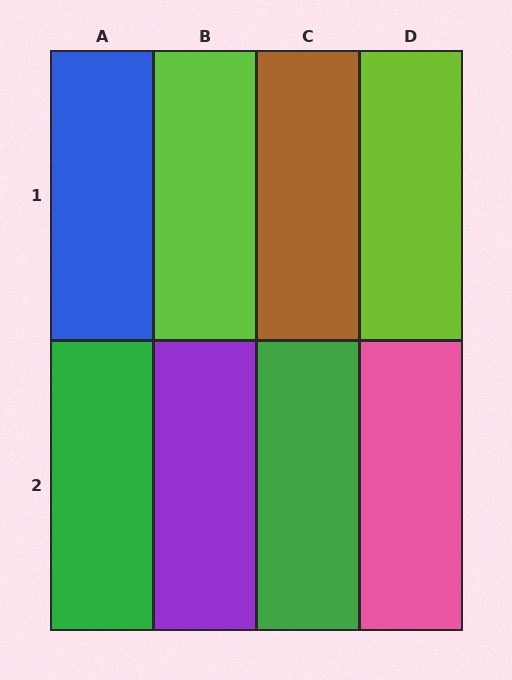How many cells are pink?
1 cell is pink.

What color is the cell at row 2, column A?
Green.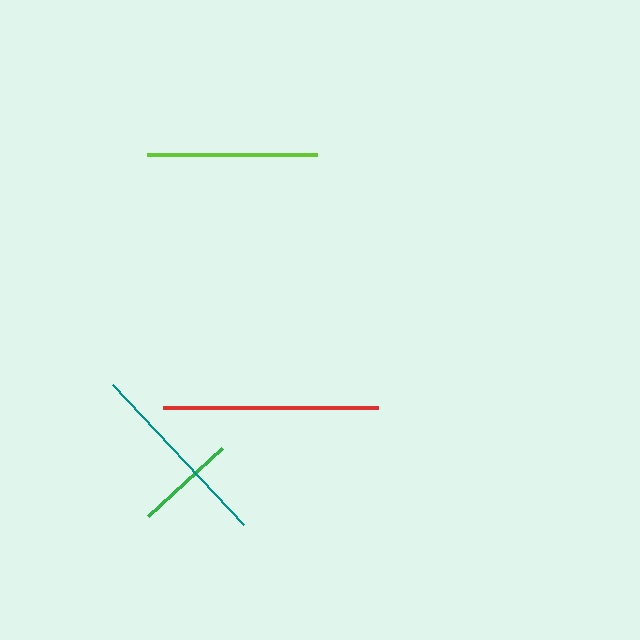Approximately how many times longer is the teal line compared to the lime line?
The teal line is approximately 1.1 times the length of the lime line.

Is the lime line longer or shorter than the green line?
The lime line is longer than the green line.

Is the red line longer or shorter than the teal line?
The red line is longer than the teal line.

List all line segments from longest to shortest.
From longest to shortest: red, teal, lime, green.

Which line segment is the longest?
The red line is the longest at approximately 215 pixels.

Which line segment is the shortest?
The green line is the shortest at approximately 100 pixels.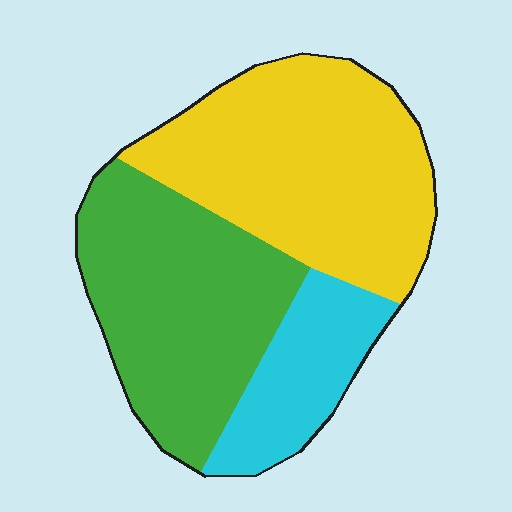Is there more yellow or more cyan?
Yellow.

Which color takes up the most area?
Yellow, at roughly 45%.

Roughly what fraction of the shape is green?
Green covers 39% of the shape.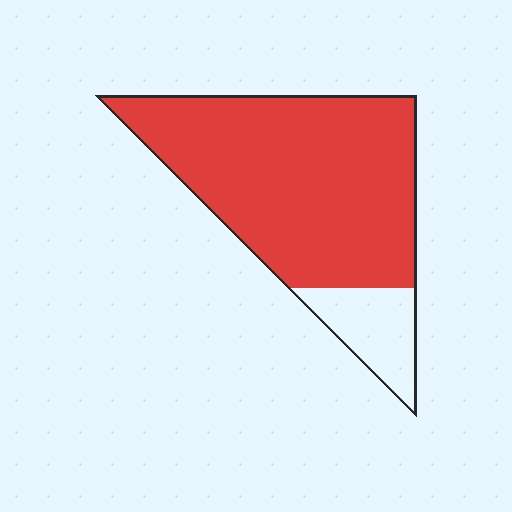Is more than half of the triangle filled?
Yes.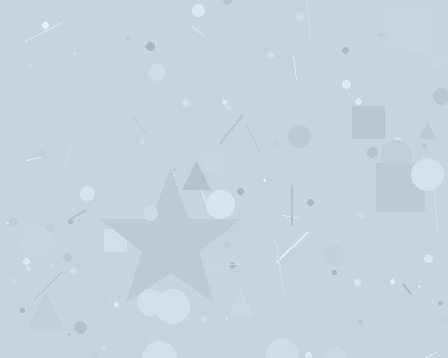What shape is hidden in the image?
A star is hidden in the image.